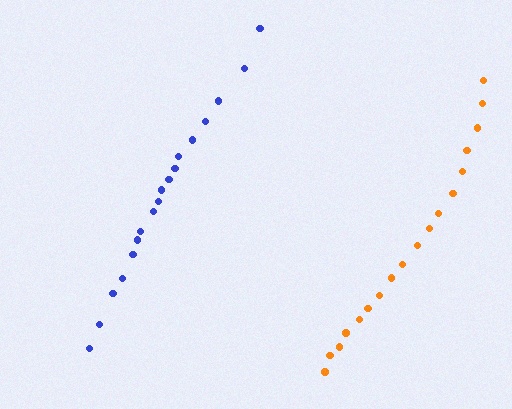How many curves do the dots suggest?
There are 2 distinct paths.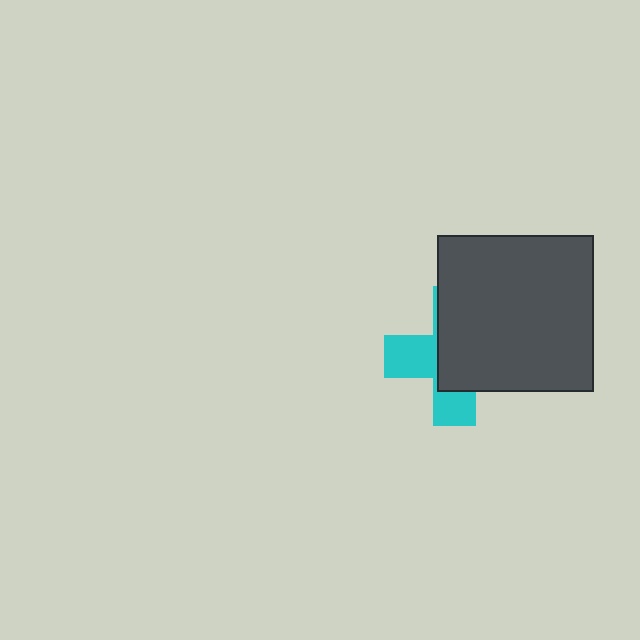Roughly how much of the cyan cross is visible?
A small part of it is visible (roughly 39%).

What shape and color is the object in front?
The object in front is a dark gray square.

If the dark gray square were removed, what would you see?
You would see the complete cyan cross.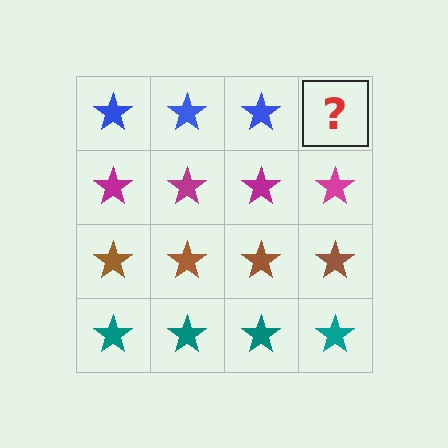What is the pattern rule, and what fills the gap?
The rule is that each row has a consistent color. The gap should be filled with a blue star.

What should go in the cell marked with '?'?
The missing cell should contain a blue star.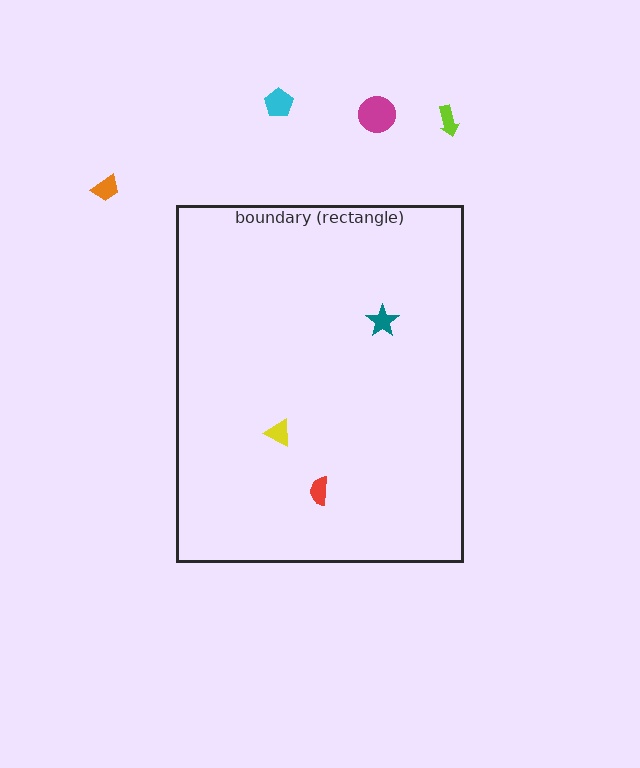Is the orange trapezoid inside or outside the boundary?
Outside.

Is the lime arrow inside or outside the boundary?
Outside.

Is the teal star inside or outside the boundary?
Inside.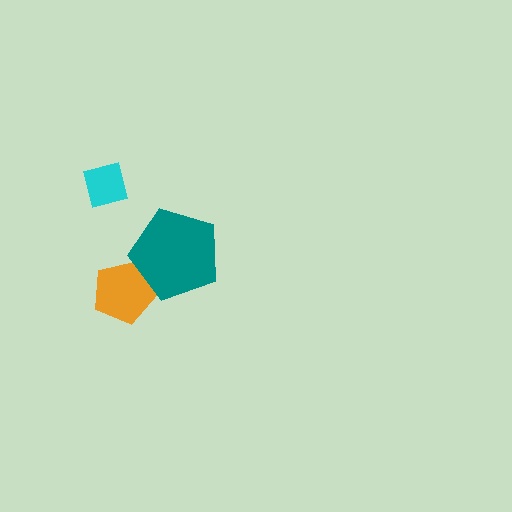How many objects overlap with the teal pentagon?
1 object overlaps with the teal pentagon.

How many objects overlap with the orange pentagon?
1 object overlaps with the orange pentagon.